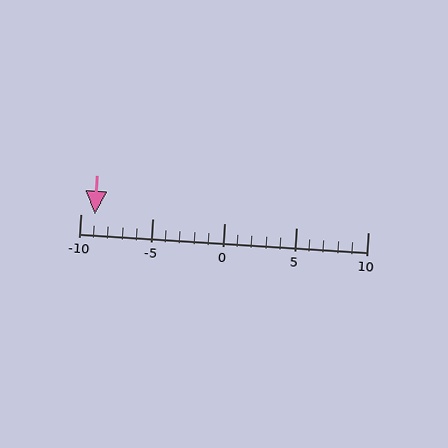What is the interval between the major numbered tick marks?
The major tick marks are spaced 5 units apart.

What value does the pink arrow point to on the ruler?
The pink arrow points to approximately -9.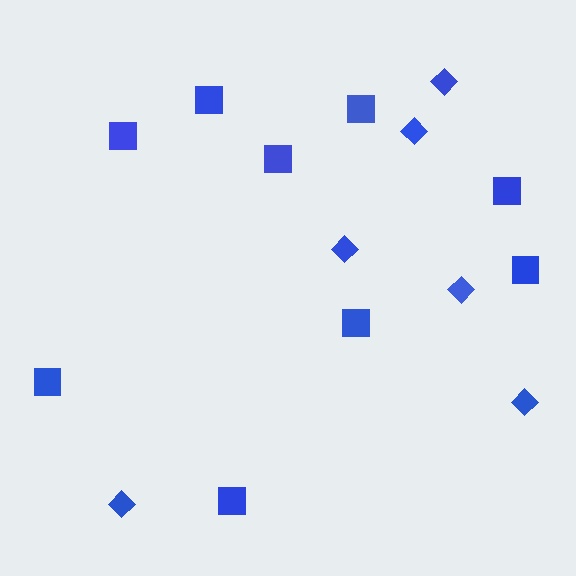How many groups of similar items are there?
There are 2 groups: one group of squares (9) and one group of diamonds (6).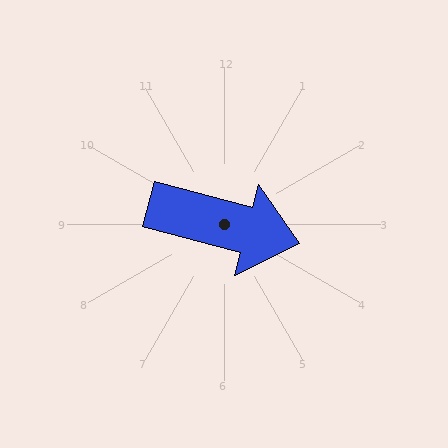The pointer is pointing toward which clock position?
Roughly 3 o'clock.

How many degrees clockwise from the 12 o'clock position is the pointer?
Approximately 105 degrees.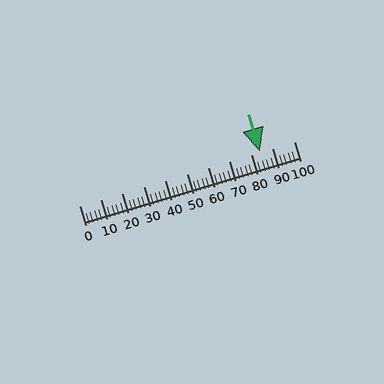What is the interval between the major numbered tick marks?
The major tick marks are spaced 10 units apart.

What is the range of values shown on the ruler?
The ruler shows values from 0 to 100.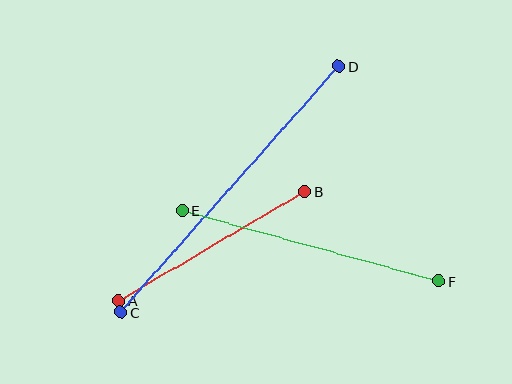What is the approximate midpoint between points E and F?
The midpoint is at approximately (310, 246) pixels.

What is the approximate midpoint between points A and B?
The midpoint is at approximately (212, 246) pixels.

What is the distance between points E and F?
The distance is approximately 267 pixels.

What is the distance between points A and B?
The distance is approximately 215 pixels.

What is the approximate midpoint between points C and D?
The midpoint is at approximately (230, 189) pixels.